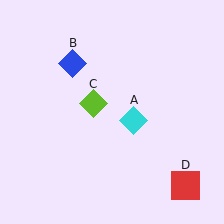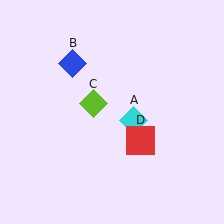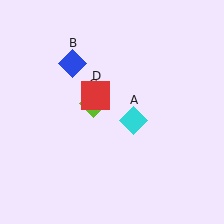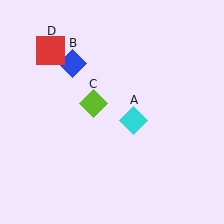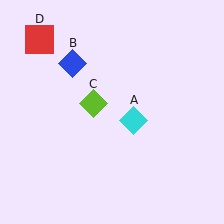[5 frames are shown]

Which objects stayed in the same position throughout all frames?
Cyan diamond (object A) and blue diamond (object B) and lime diamond (object C) remained stationary.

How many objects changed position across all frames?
1 object changed position: red square (object D).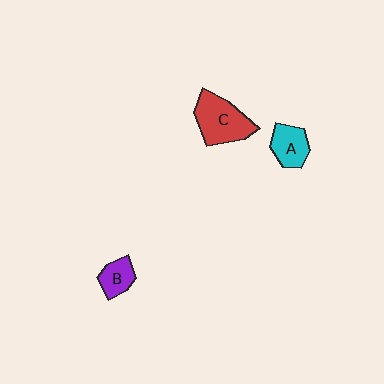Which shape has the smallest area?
Shape B (purple).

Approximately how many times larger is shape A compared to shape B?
Approximately 1.3 times.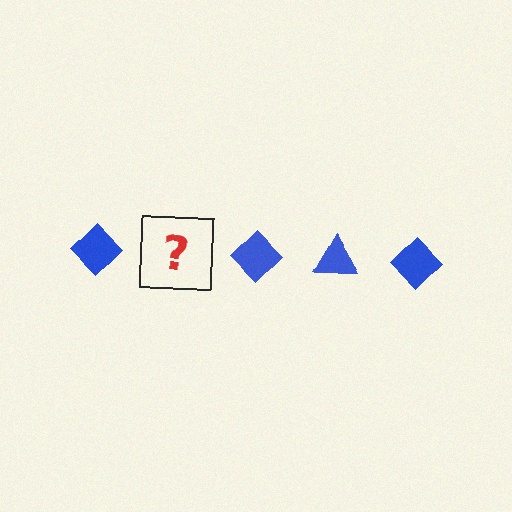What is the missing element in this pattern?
The missing element is a blue triangle.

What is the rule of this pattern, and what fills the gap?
The rule is that the pattern cycles through diamond, triangle shapes in blue. The gap should be filled with a blue triangle.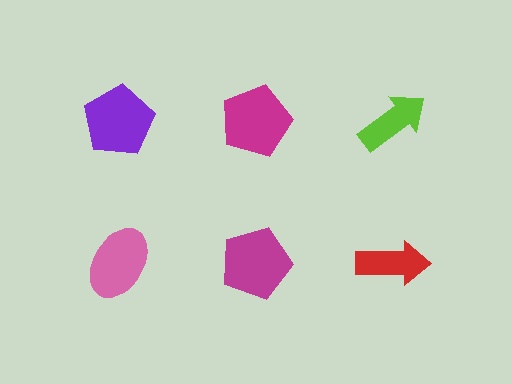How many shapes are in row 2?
3 shapes.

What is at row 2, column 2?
A magenta pentagon.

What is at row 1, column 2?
A magenta pentagon.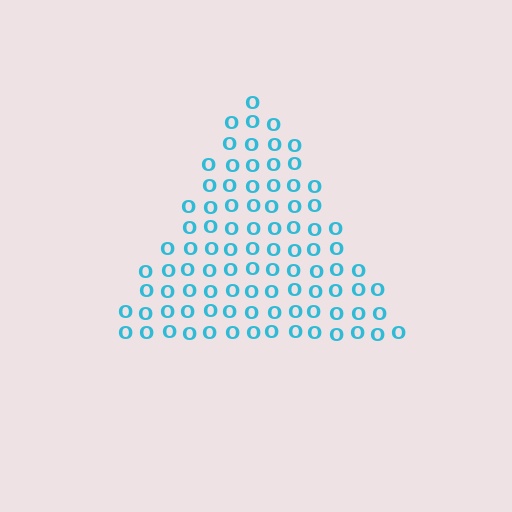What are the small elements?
The small elements are letter O's.